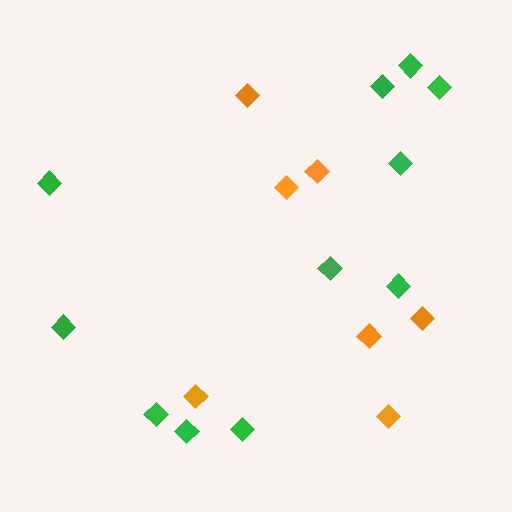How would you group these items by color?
There are 2 groups: one group of green diamonds (11) and one group of orange diamonds (7).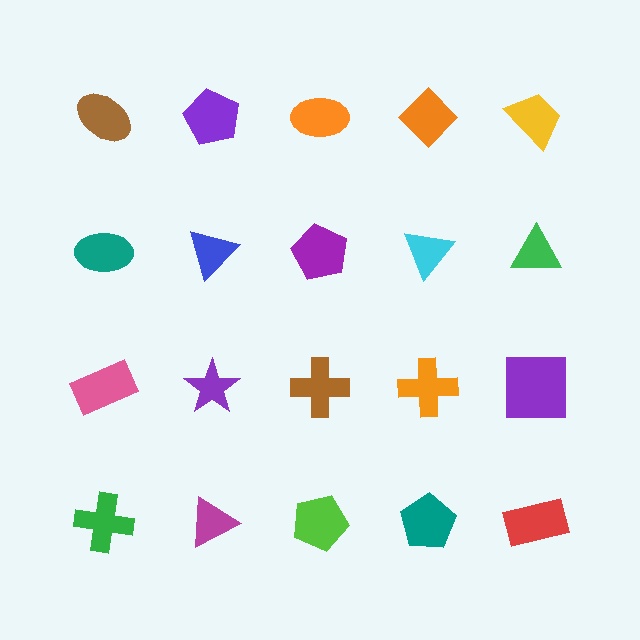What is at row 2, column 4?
A cyan triangle.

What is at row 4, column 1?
A green cross.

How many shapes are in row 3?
5 shapes.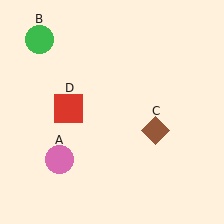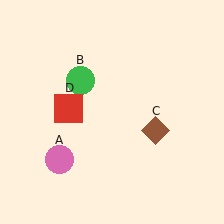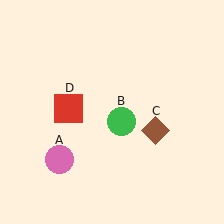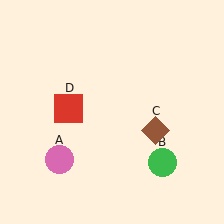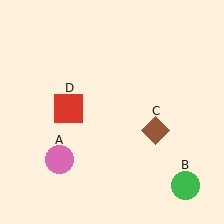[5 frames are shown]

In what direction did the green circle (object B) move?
The green circle (object B) moved down and to the right.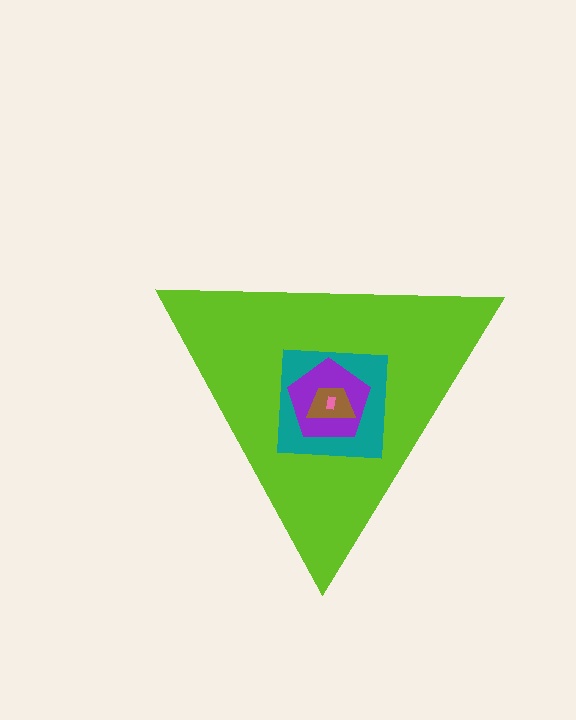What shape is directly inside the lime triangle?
The teal square.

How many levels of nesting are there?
5.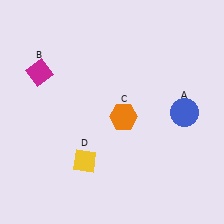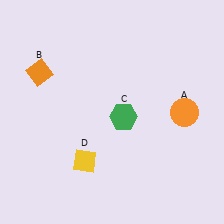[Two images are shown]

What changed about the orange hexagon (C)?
In Image 1, C is orange. In Image 2, it changed to green.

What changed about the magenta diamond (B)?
In Image 1, B is magenta. In Image 2, it changed to orange.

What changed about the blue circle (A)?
In Image 1, A is blue. In Image 2, it changed to orange.